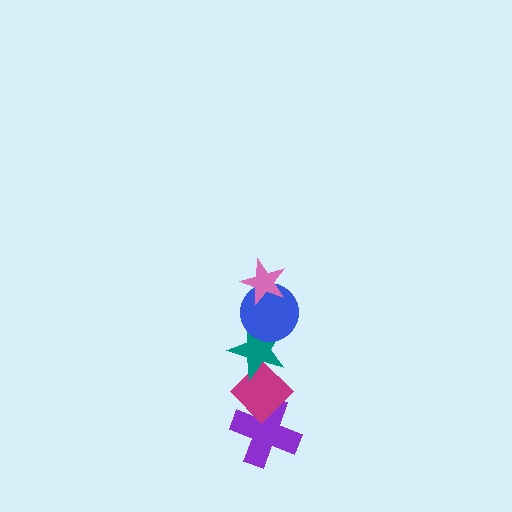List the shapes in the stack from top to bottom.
From top to bottom: the pink star, the blue circle, the teal star, the magenta diamond, the purple cross.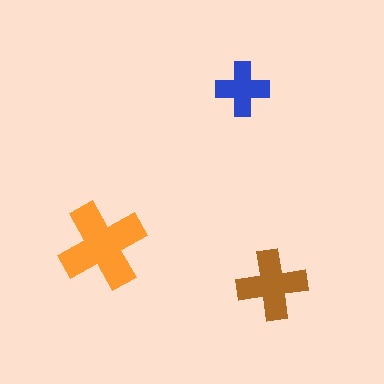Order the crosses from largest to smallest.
the orange one, the brown one, the blue one.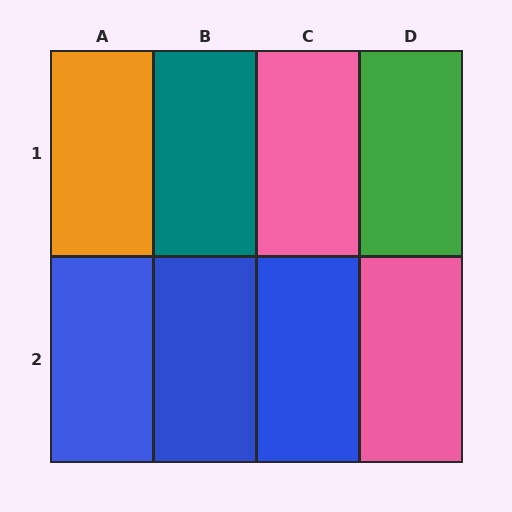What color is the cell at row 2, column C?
Blue.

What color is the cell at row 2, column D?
Pink.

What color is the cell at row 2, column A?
Blue.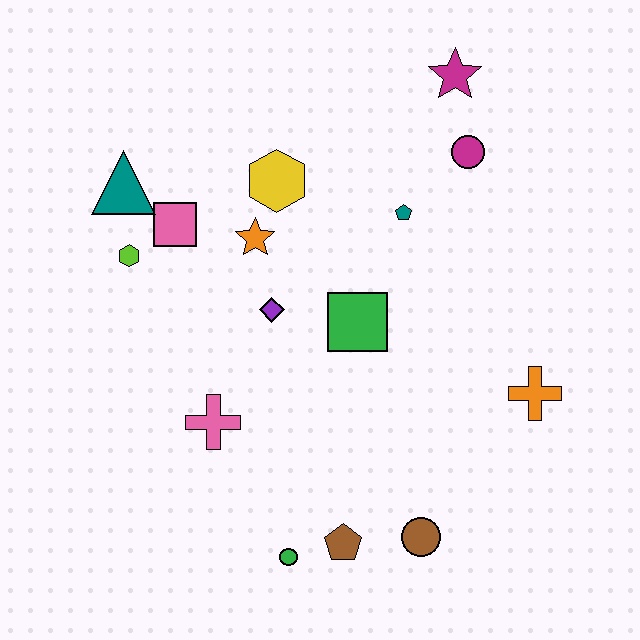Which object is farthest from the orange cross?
The teal triangle is farthest from the orange cross.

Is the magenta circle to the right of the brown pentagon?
Yes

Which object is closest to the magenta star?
The magenta circle is closest to the magenta star.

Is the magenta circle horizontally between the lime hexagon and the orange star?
No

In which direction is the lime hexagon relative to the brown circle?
The lime hexagon is to the left of the brown circle.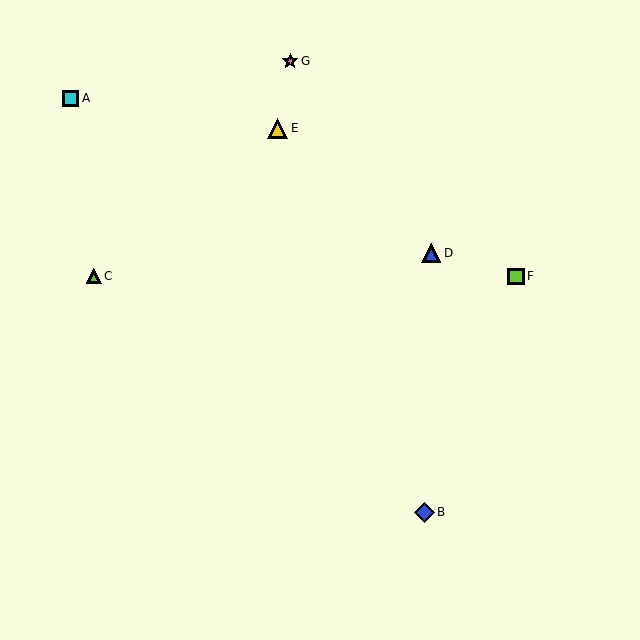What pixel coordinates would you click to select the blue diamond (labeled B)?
Click at (425, 512) to select the blue diamond B.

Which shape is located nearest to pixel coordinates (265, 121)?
The yellow triangle (labeled E) at (278, 128) is nearest to that location.